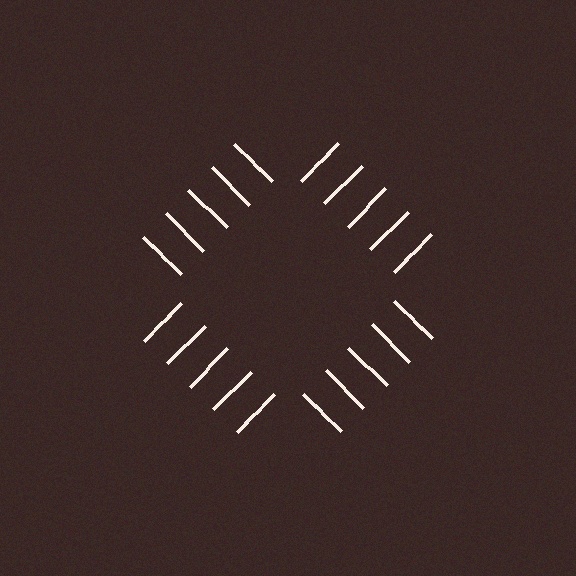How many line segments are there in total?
20 — 5 along each of the 4 edges.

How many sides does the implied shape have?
4 sides — the line-ends trace a square.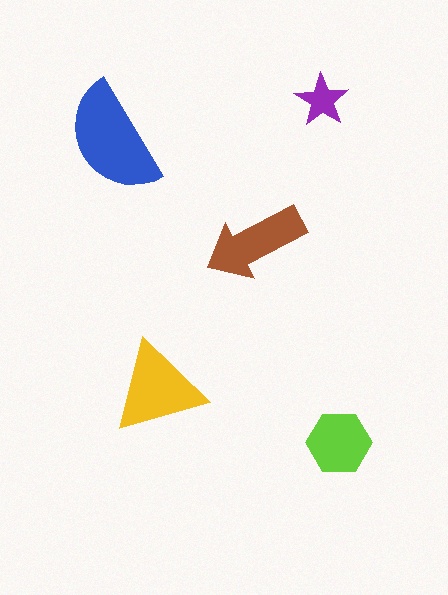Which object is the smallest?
The purple star.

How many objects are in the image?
There are 5 objects in the image.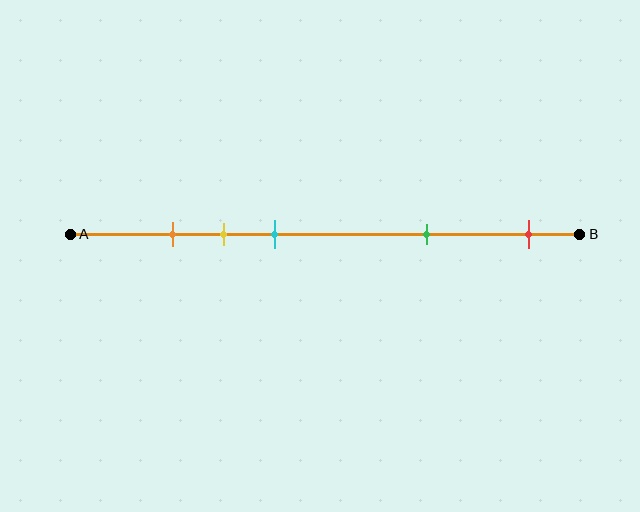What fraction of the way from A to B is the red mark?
The red mark is approximately 90% (0.9) of the way from A to B.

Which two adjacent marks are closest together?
The orange and yellow marks are the closest adjacent pair.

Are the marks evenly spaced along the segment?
No, the marks are not evenly spaced.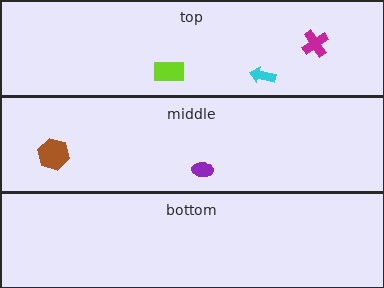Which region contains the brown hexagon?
The middle region.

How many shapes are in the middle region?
2.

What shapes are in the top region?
The lime rectangle, the cyan arrow, the magenta cross.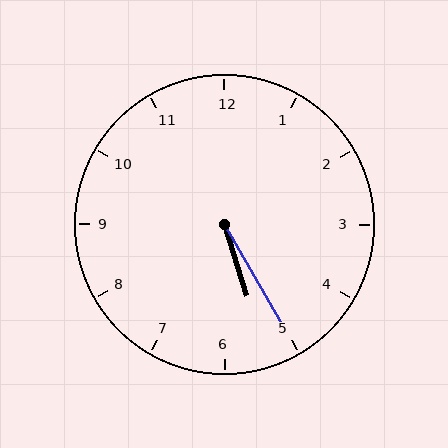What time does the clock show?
5:25.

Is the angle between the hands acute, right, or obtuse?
It is acute.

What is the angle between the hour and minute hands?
Approximately 12 degrees.